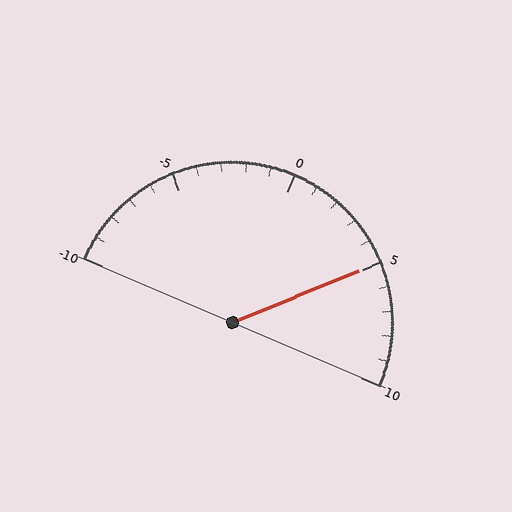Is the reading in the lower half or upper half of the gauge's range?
The reading is in the upper half of the range (-10 to 10).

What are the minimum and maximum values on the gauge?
The gauge ranges from -10 to 10.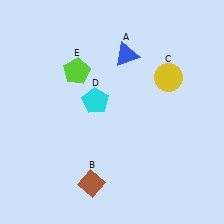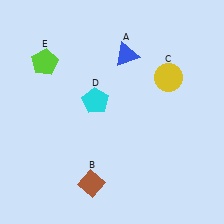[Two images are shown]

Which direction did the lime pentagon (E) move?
The lime pentagon (E) moved left.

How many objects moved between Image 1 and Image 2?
1 object moved between the two images.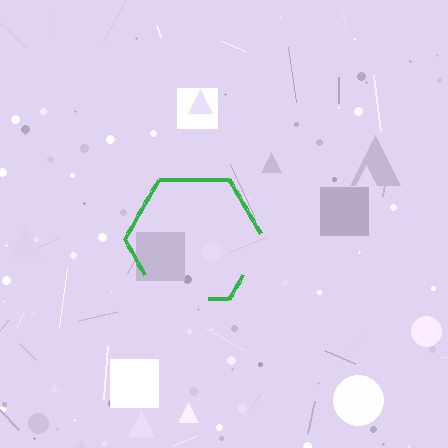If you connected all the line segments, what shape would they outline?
They would outline a hexagon.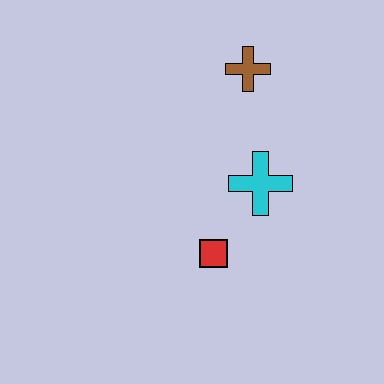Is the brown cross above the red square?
Yes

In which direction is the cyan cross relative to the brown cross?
The cyan cross is below the brown cross.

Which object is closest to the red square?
The cyan cross is closest to the red square.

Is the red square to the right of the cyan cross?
No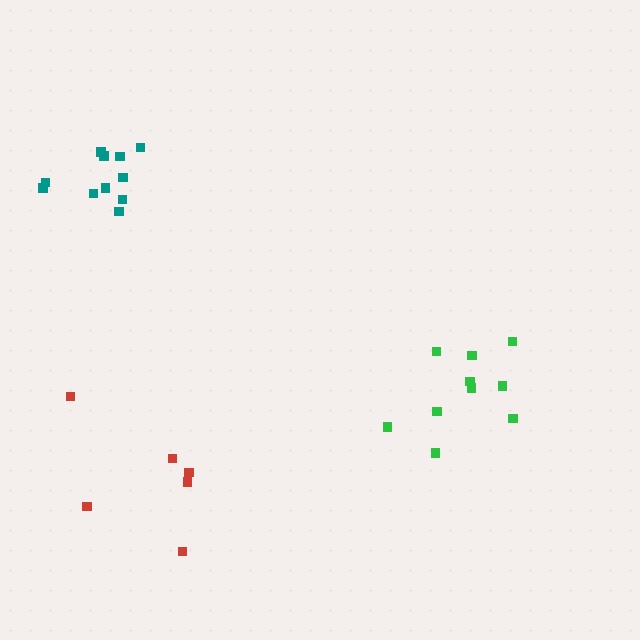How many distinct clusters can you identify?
There are 3 distinct clusters.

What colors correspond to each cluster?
The clusters are colored: teal, green, red.